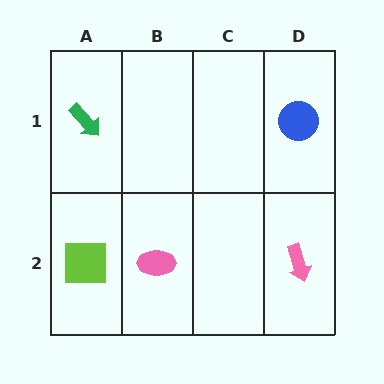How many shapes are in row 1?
2 shapes.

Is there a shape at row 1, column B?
No, that cell is empty.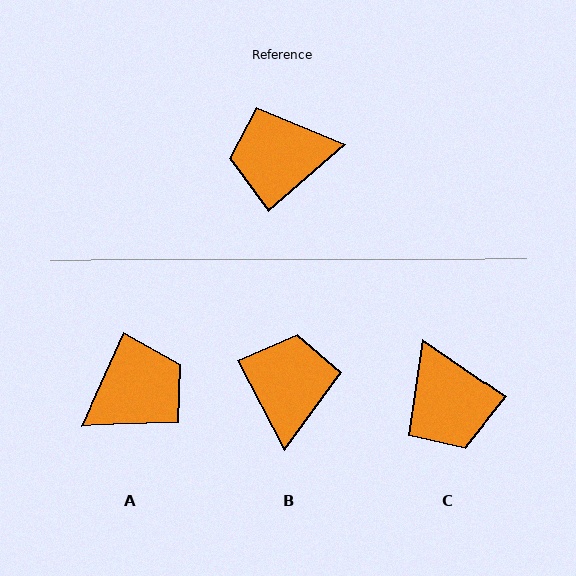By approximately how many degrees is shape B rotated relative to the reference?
Approximately 103 degrees clockwise.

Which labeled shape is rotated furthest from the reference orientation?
A, about 156 degrees away.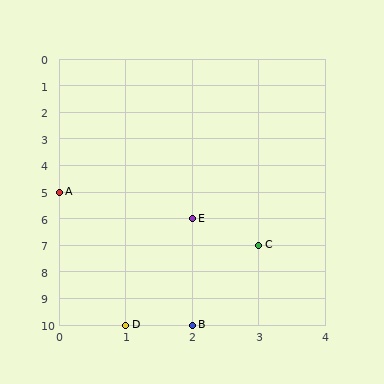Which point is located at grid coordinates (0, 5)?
Point A is at (0, 5).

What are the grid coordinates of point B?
Point B is at grid coordinates (2, 10).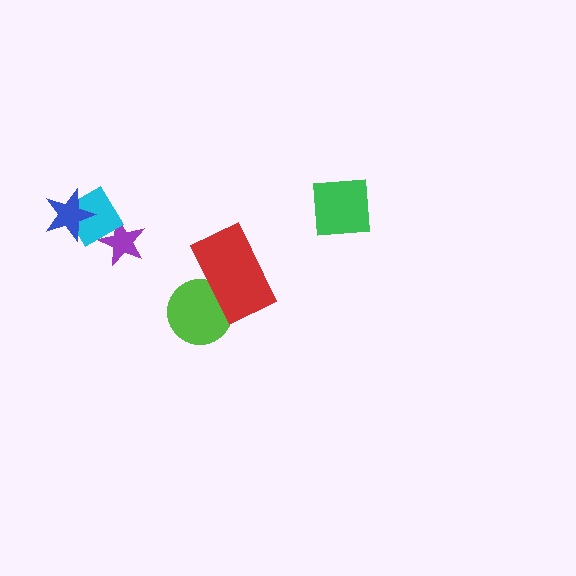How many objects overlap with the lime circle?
1 object overlaps with the lime circle.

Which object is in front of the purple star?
The cyan diamond is in front of the purple star.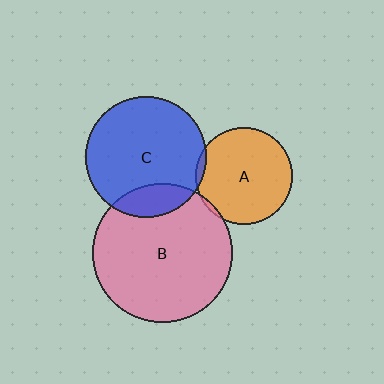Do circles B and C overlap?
Yes.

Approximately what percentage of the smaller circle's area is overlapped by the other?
Approximately 15%.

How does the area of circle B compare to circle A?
Approximately 2.1 times.